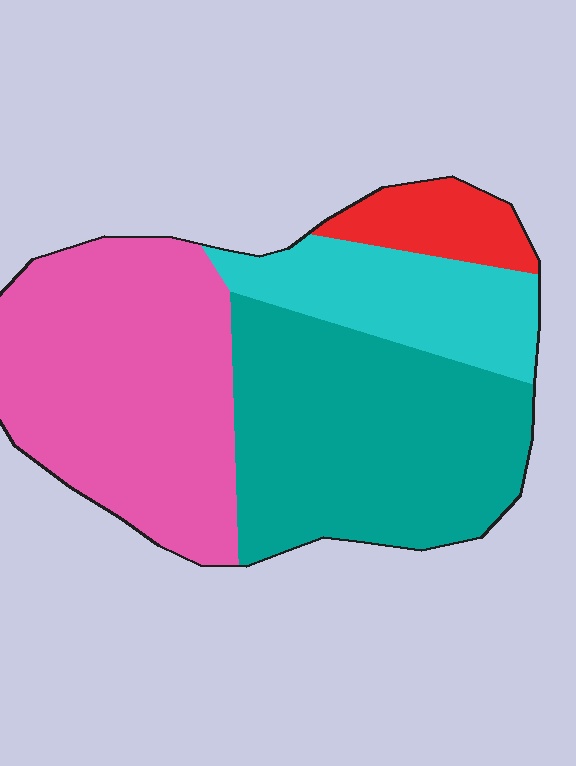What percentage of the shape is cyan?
Cyan takes up less than a quarter of the shape.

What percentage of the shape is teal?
Teal takes up about three eighths (3/8) of the shape.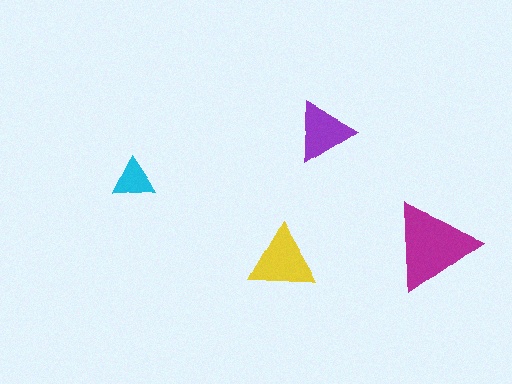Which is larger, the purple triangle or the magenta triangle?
The magenta one.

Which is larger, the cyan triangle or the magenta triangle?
The magenta one.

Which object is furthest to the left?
The cyan triangle is leftmost.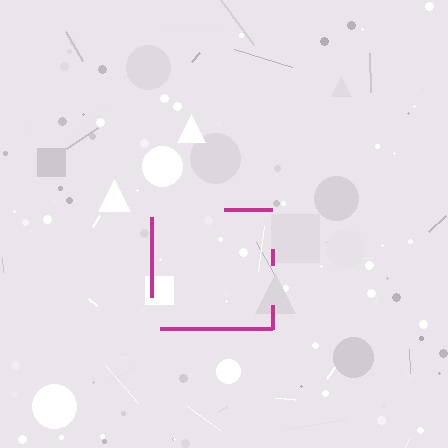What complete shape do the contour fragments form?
The contour fragments form a square.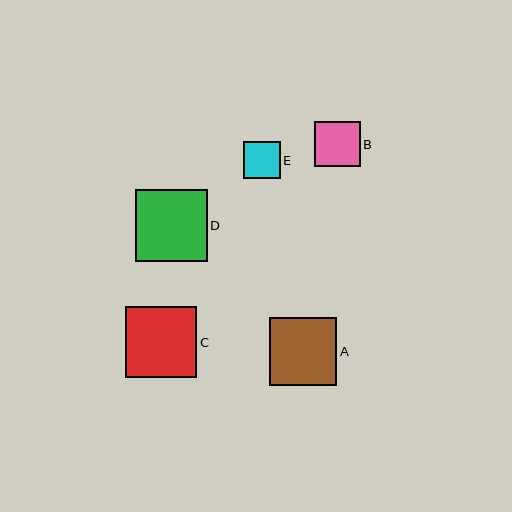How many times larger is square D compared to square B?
Square D is approximately 1.6 times the size of square B.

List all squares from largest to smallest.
From largest to smallest: D, C, A, B, E.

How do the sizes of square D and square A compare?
Square D and square A are approximately the same size.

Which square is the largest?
Square D is the largest with a size of approximately 72 pixels.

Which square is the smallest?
Square E is the smallest with a size of approximately 37 pixels.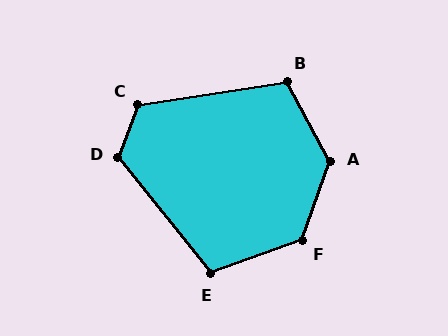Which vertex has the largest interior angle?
A, at approximately 132 degrees.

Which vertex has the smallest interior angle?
E, at approximately 108 degrees.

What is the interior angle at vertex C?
Approximately 120 degrees (obtuse).